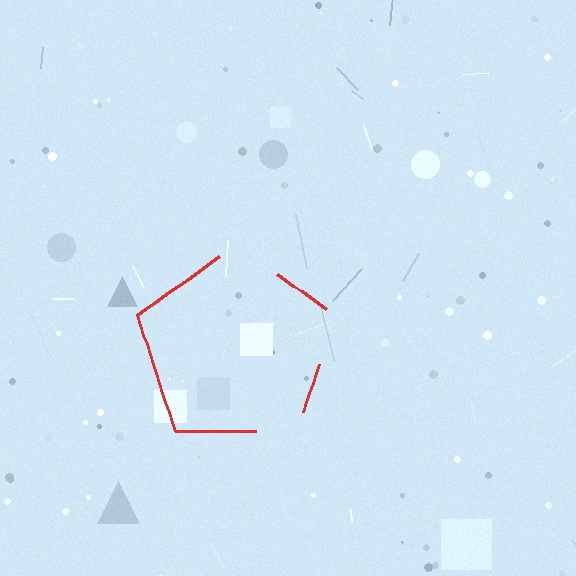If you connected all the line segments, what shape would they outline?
They would outline a pentagon.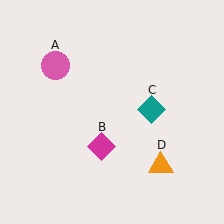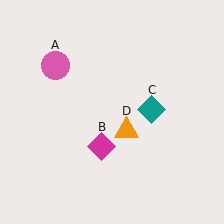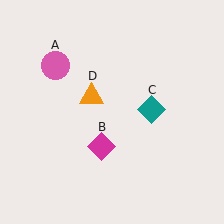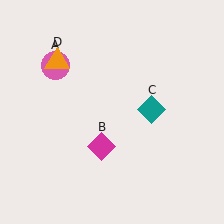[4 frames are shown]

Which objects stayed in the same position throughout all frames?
Pink circle (object A) and magenta diamond (object B) and teal diamond (object C) remained stationary.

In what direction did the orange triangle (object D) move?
The orange triangle (object D) moved up and to the left.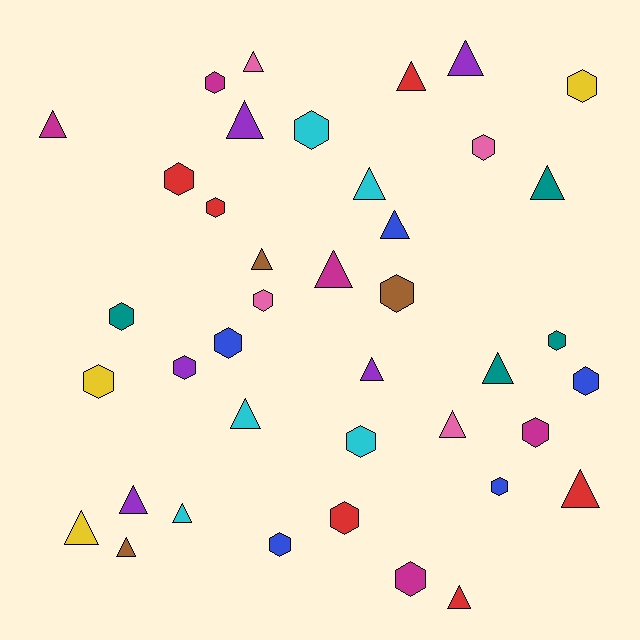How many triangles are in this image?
There are 20 triangles.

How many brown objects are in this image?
There are 3 brown objects.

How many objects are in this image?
There are 40 objects.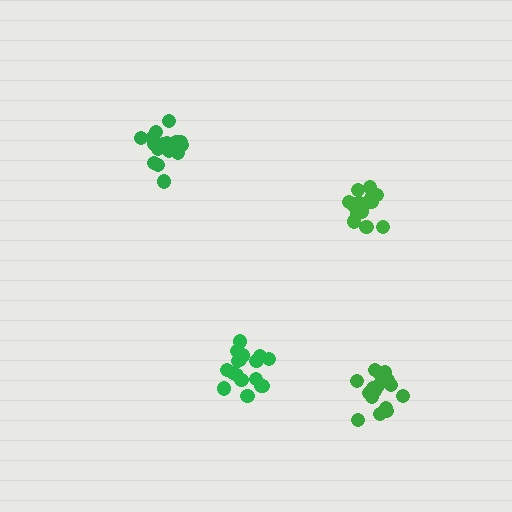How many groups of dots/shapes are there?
There are 4 groups.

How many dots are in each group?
Group 1: 16 dots, Group 2: 19 dots, Group 3: 19 dots, Group 4: 16 dots (70 total).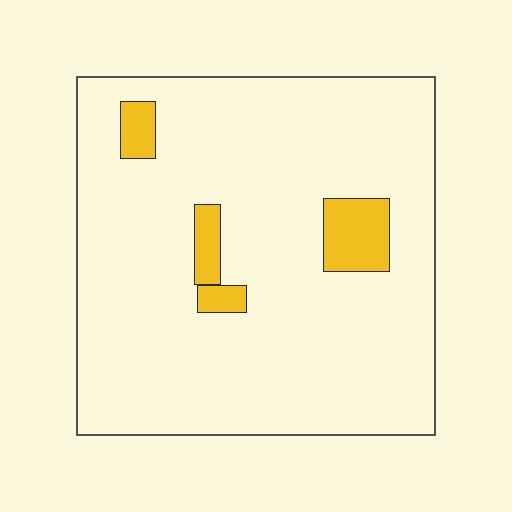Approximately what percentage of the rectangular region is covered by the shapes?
Approximately 10%.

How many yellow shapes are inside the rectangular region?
4.